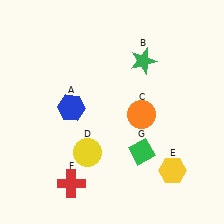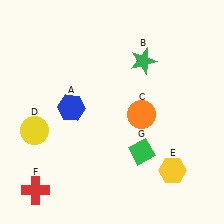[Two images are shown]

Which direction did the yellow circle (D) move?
The yellow circle (D) moved left.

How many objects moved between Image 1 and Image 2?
2 objects moved between the two images.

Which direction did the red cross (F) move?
The red cross (F) moved left.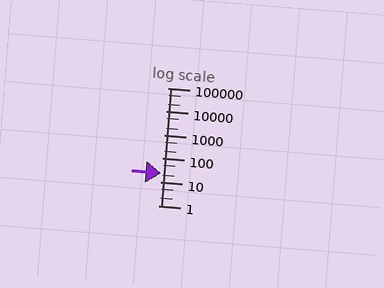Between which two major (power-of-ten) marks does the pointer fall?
The pointer is between 10 and 100.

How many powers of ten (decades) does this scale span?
The scale spans 5 decades, from 1 to 100000.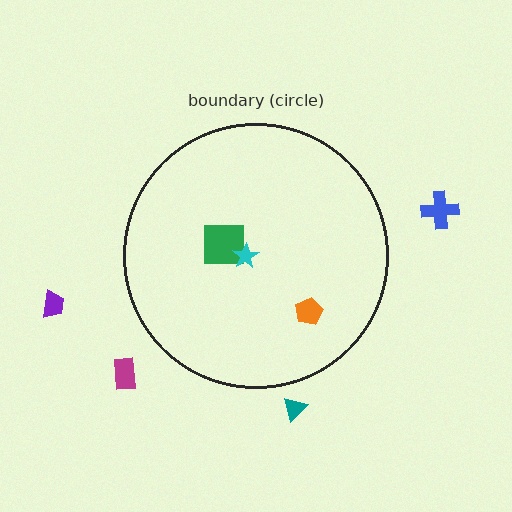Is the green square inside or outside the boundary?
Inside.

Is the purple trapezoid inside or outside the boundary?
Outside.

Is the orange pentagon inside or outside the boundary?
Inside.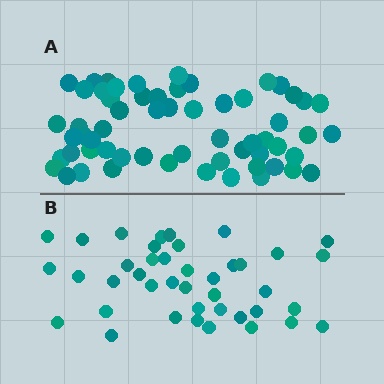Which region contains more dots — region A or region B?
Region A (the top region) has more dots.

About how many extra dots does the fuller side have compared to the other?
Region A has approximately 20 more dots than region B.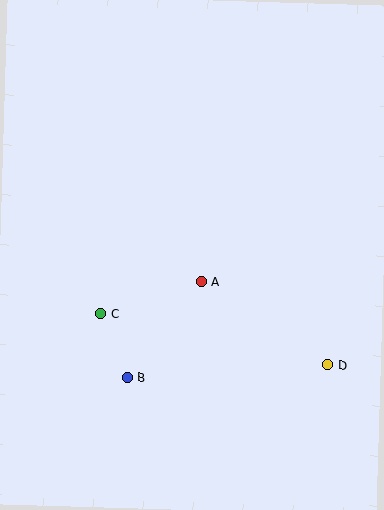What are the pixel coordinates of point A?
Point A is at (201, 281).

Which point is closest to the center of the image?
Point A at (201, 281) is closest to the center.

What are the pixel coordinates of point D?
Point D is at (327, 365).